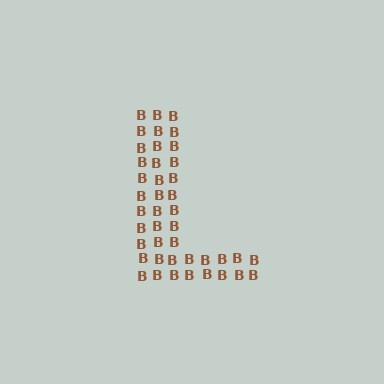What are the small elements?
The small elements are letter B's.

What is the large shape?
The large shape is the letter L.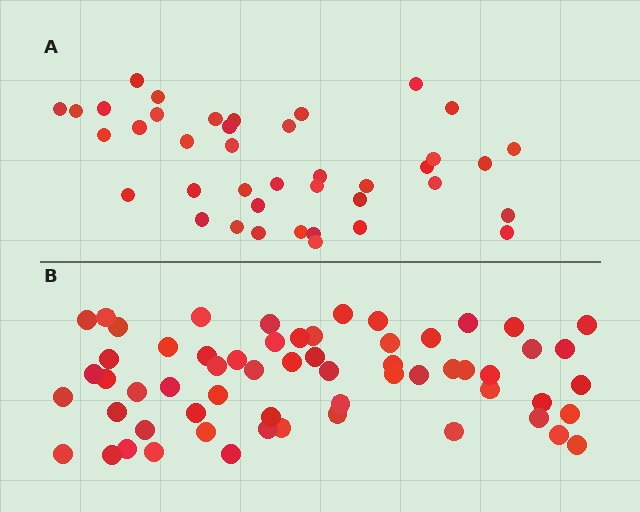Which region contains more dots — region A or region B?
Region B (the bottom region) has more dots.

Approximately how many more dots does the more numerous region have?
Region B has approximately 20 more dots than region A.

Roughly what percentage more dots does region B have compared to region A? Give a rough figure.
About 50% more.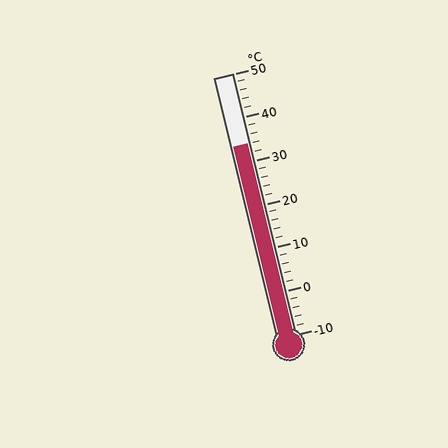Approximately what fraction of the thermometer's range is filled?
The thermometer is filled to approximately 75% of its range.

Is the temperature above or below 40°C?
The temperature is below 40°C.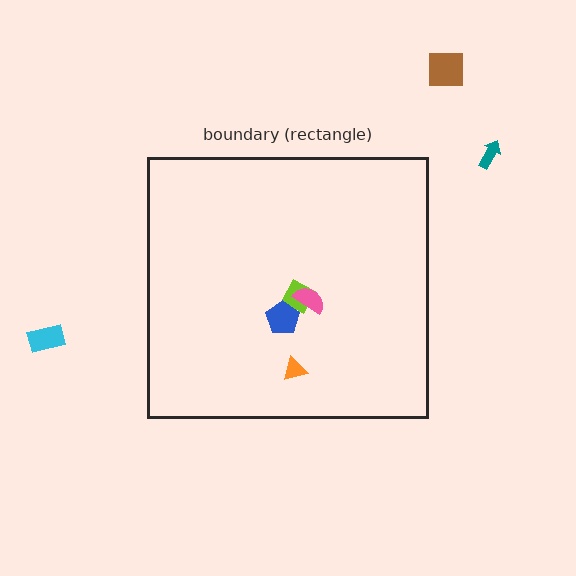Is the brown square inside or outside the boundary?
Outside.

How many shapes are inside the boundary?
4 inside, 3 outside.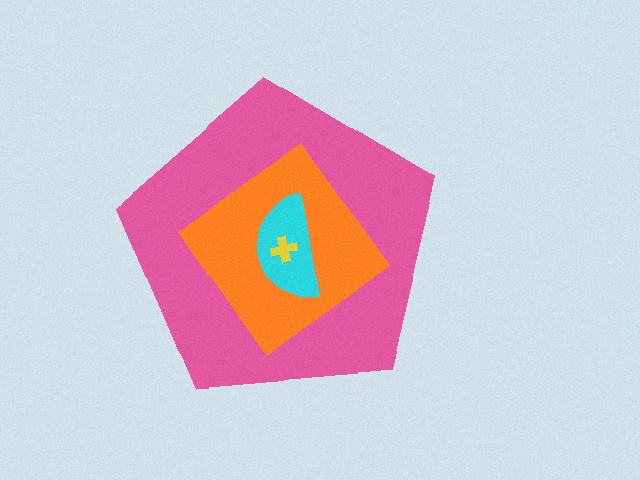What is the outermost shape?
The pink pentagon.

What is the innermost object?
The yellow cross.